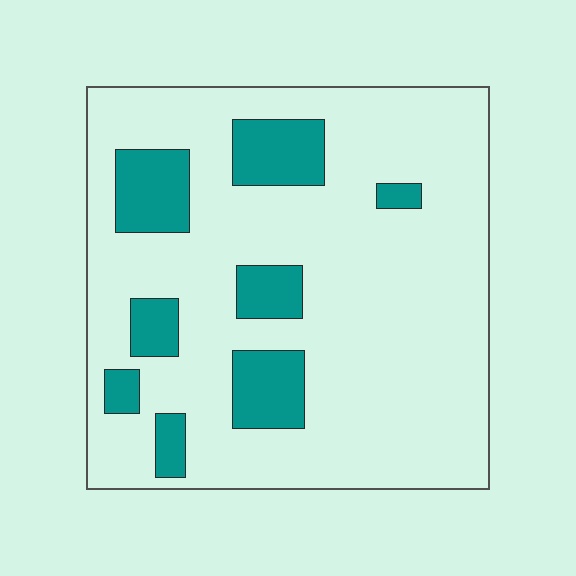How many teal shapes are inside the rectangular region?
8.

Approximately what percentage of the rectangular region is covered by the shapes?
Approximately 20%.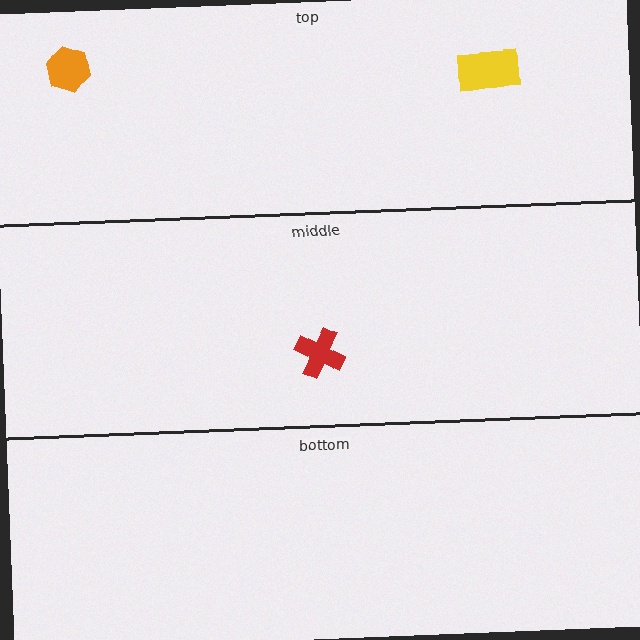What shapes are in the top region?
The yellow rectangle, the orange hexagon.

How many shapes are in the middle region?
1.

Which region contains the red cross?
The middle region.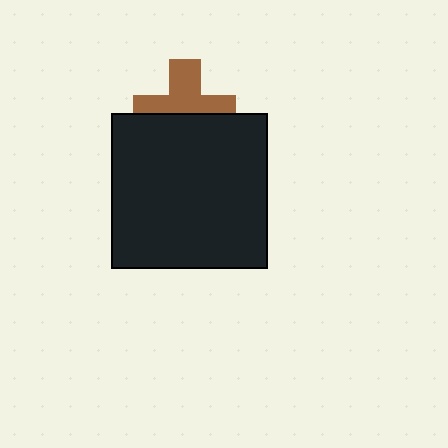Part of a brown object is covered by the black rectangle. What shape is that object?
It is a cross.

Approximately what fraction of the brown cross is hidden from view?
Roughly 44% of the brown cross is hidden behind the black rectangle.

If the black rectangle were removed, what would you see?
You would see the complete brown cross.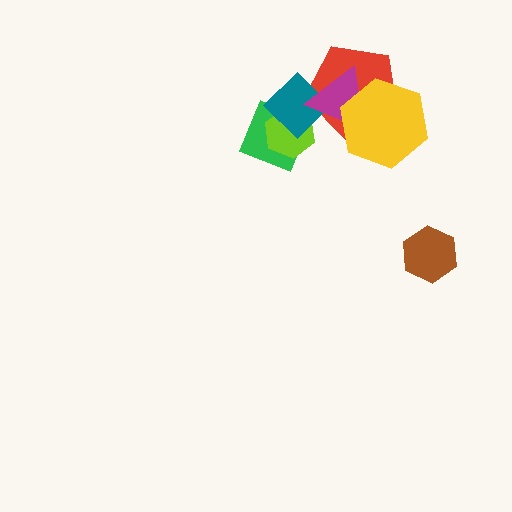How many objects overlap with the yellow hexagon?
2 objects overlap with the yellow hexagon.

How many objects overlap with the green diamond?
2 objects overlap with the green diamond.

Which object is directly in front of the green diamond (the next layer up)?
The lime hexagon is directly in front of the green diamond.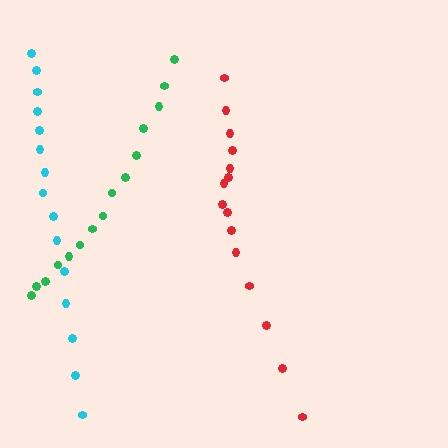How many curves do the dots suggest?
There are 3 distinct paths.